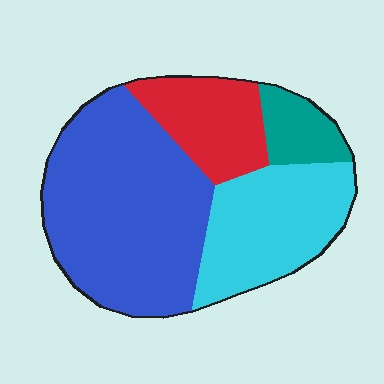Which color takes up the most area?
Blue, at roughly 50%.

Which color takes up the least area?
Teal, at roughly 10%.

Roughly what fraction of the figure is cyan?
Cyan covers about 25% of the figure.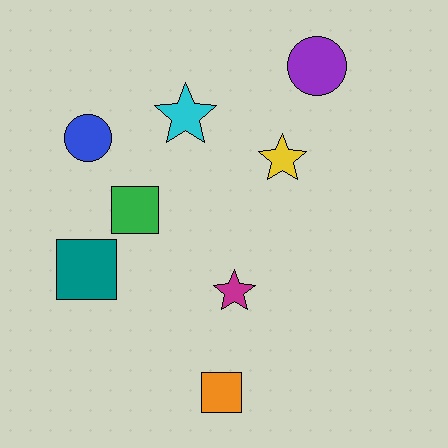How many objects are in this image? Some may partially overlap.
There are 8 objects.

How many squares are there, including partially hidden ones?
There are 3 squares.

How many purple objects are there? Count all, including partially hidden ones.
There is 1 purple object.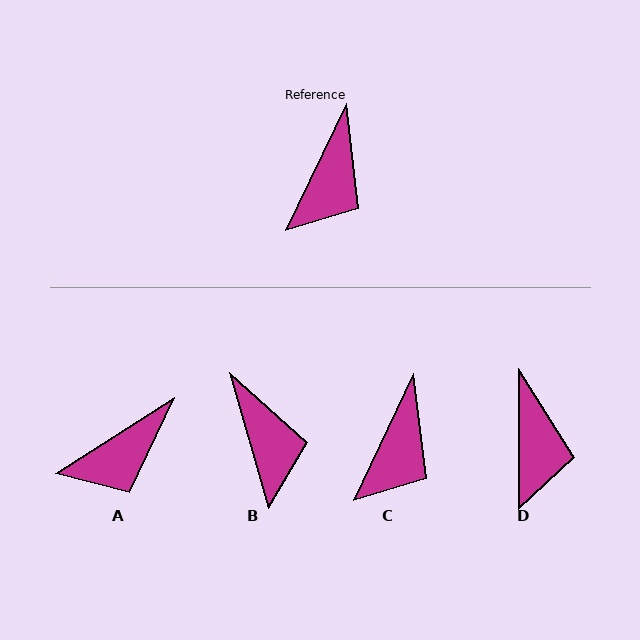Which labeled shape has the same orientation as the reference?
C.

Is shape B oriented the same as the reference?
No, it is off by about 41 degrees.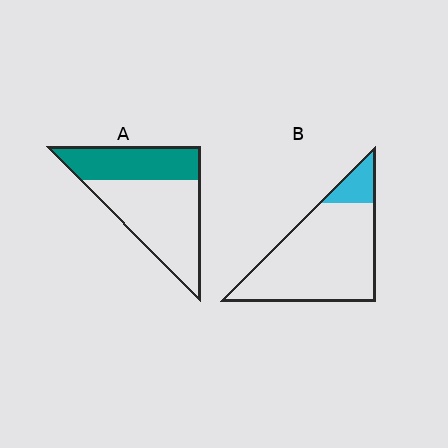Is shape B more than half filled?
No.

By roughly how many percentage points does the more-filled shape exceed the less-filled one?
By roughly 25 percentage points (A over B).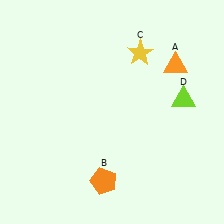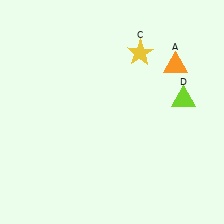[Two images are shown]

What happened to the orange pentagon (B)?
The orange pentagon (B) was removed in Image 2. It was in the bottom-left area of Image 1.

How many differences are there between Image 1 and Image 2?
There is 1 difference between the two images.